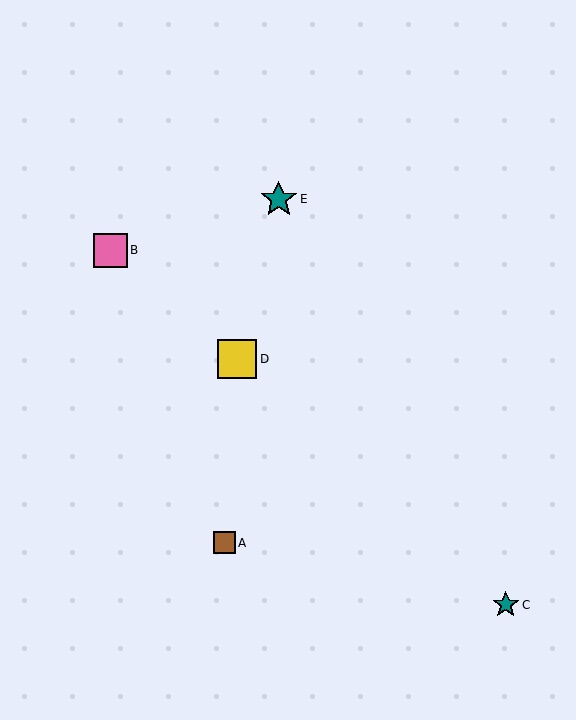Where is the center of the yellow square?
The center of the yellow square is at (237, 359).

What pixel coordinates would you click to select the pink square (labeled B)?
Click at (110, 250) to select the pink square B.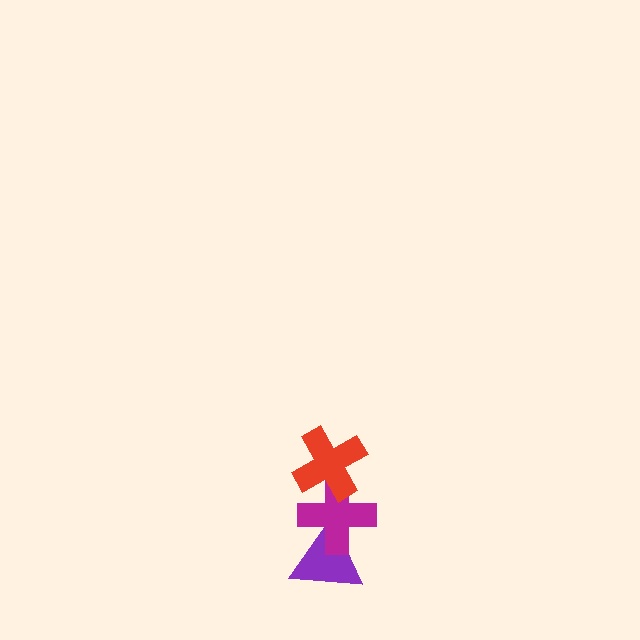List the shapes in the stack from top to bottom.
From top to bottom: the red cross, the magenta cross, the purple triangle.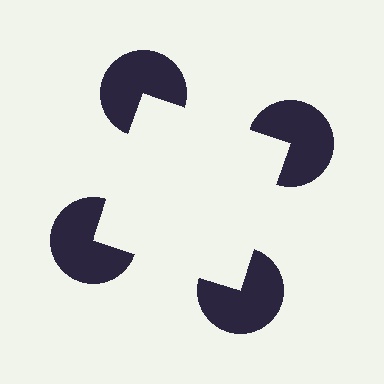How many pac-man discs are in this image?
There are 4 — one at each vertex of the illusory square.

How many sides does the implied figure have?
4 sides.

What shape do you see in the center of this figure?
An illusory square — its edges are inferred from the aligned wedge cuts in the pac-man discs, not physically drawn.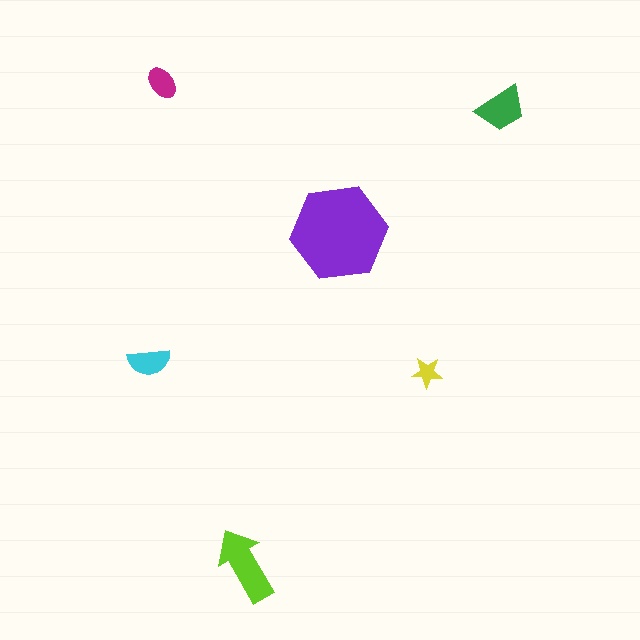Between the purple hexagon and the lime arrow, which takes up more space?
The purple hexagon.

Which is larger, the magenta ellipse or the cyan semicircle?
The cyan semicircle.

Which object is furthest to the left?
The cyan semicircle is leftmost.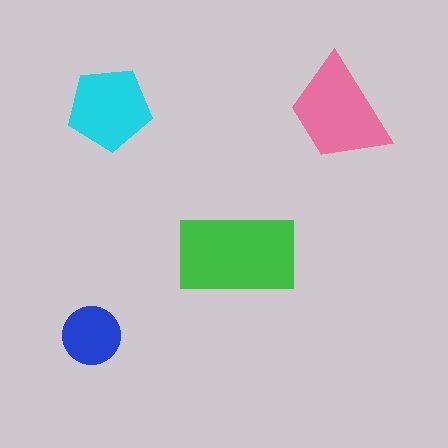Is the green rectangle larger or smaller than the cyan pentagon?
Larger.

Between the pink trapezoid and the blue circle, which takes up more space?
The pink trapezoid.